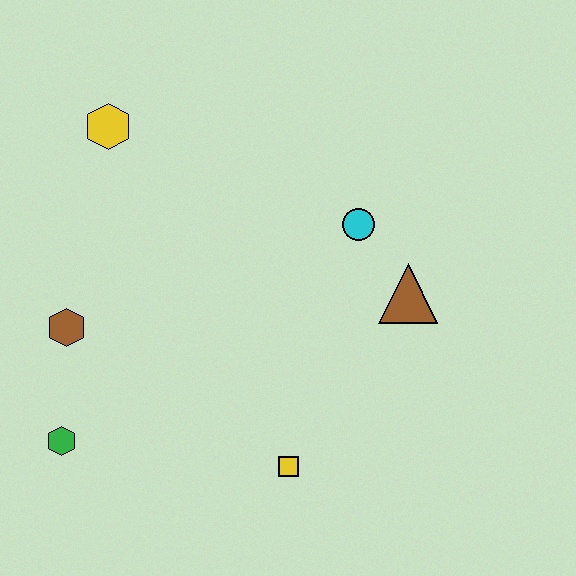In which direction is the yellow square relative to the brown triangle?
The yellow square is below the brown triangle.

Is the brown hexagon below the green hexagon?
No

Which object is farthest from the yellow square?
The yellow hexagon is farthest from the yellow square.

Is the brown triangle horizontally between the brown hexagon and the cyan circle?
No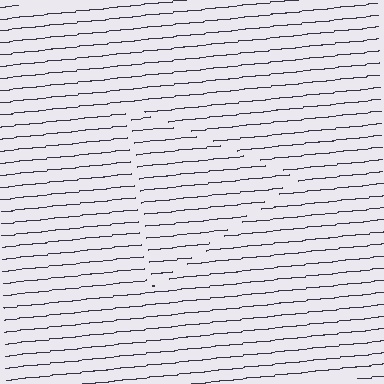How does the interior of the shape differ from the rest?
The interior of the shape contains the same grating, shifted by half a period — the contour is defined by the phase discontinuity where line-ends from the inner and outer gratings abut.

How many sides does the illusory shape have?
3 sides — the line-ends trace a triangle.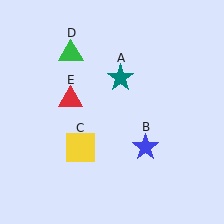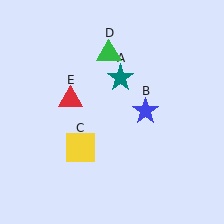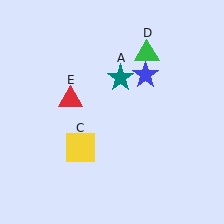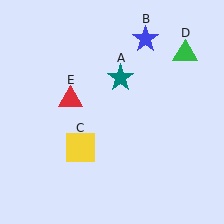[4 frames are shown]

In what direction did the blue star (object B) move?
The blue star (object B) moved up.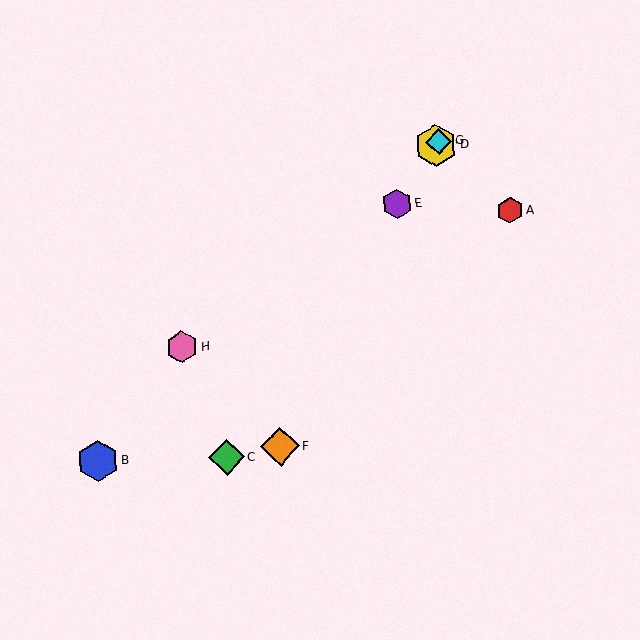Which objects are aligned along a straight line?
Objects C, D, E, G are aligned along a straight line.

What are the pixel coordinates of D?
Object D is at (436, 146).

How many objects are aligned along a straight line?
4 objects (C, D, E, G) are aligned along a straight line.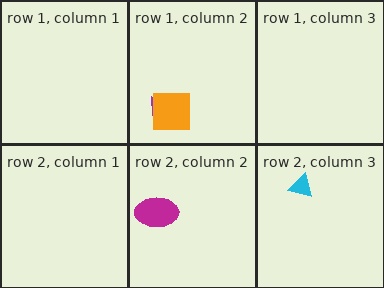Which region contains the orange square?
The row 1, column 2 region.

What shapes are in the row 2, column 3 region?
The cyan triangle.